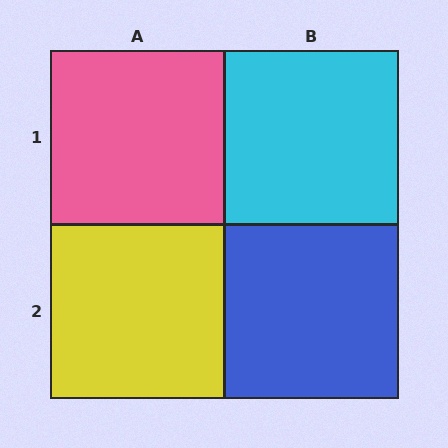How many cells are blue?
1 cell is blue.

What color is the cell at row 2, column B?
Blue.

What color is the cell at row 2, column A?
Yellow.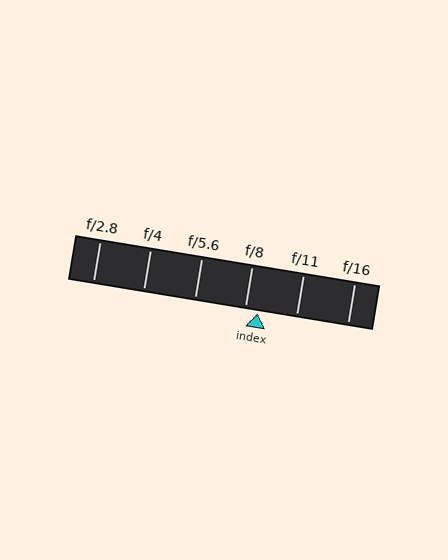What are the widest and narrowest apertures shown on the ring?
The widest aperture shown is f/2.8 and the narrowest is f/16.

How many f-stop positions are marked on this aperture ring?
There are 6 f-stop positions marked.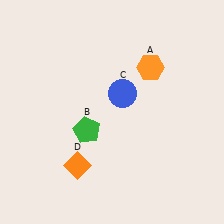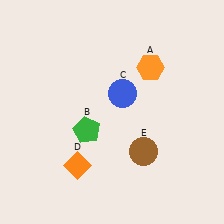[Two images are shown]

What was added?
A brown circle (E) was added in Image 2.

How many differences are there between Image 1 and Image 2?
There is 1 difference between the two images.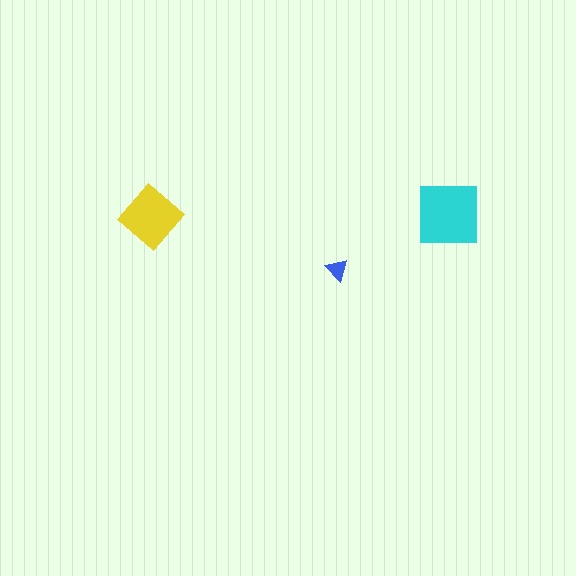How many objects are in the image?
There are 3 objects in the image.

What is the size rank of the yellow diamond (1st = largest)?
2nd.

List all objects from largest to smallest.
The cyan square, the yellow diamond, the blue triangle.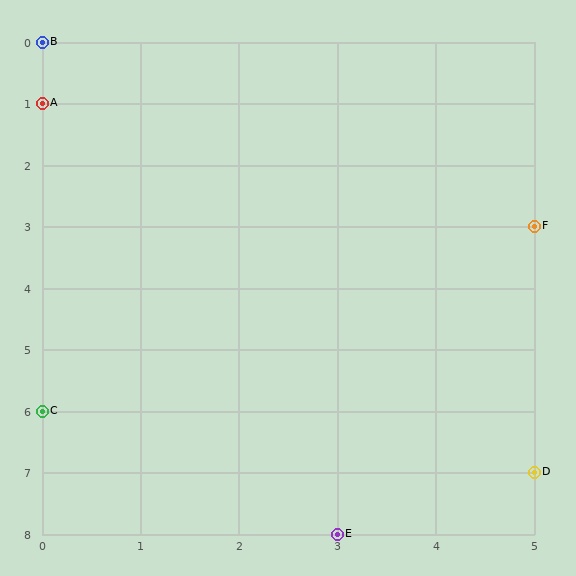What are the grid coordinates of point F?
Point F is at grid coordinates (5, 3).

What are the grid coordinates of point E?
Point E is at grid coordinates (3, 8).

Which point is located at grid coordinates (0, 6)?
Point C is at (0, 6).